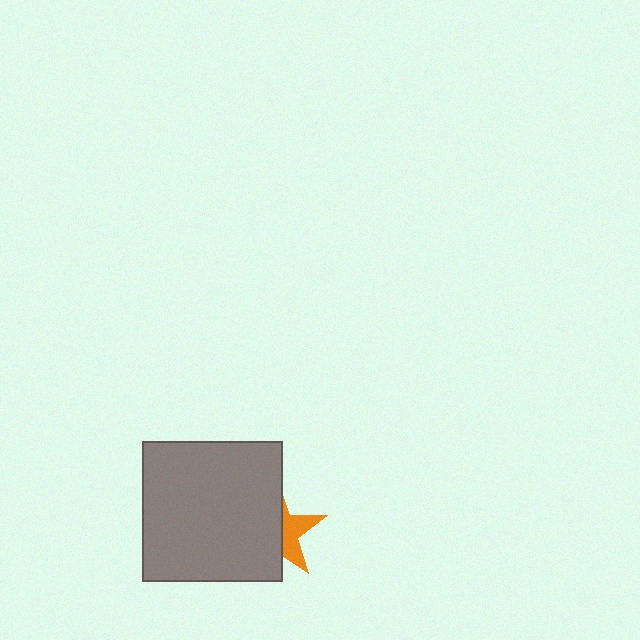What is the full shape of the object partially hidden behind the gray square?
The partially hidden object is an orange star.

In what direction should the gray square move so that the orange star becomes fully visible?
The gray square should move left. That is the shortest direction to clear the overlap and leave the orange star fully visible.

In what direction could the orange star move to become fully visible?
The orange star could move right. That would shift it out from behind the gray square entirely.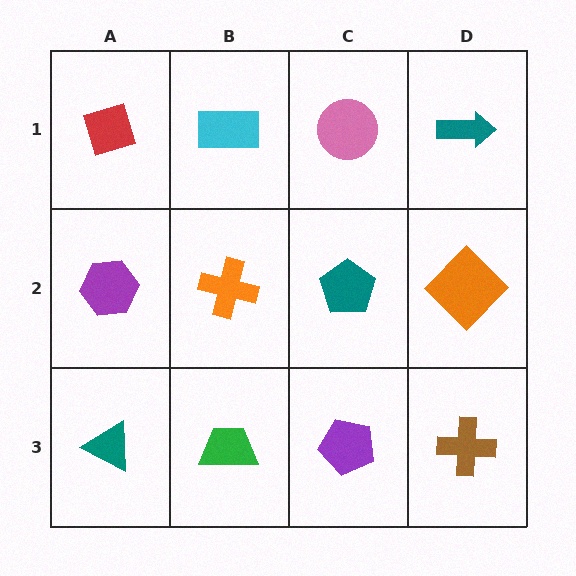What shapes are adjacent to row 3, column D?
An orange diamond (row 2, column D), a purple pentagon (row 3, column C).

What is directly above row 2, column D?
A teal arrow.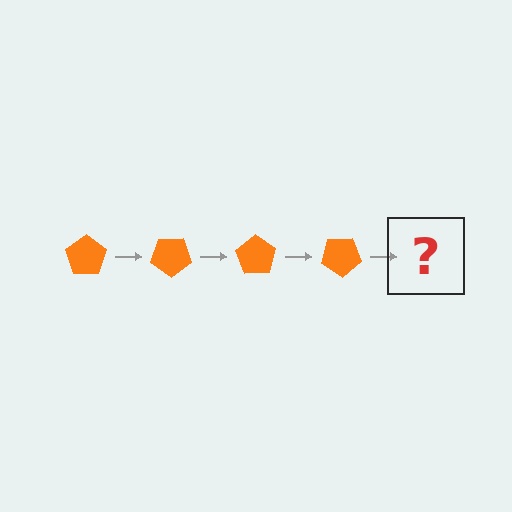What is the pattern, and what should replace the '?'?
The pattern is that the pentagon rotates 35 degrees each step. The '?' should be an orange pentagon rotated 140 degrees.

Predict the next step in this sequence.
The next step is an orange pentagon rotated 140 degrees.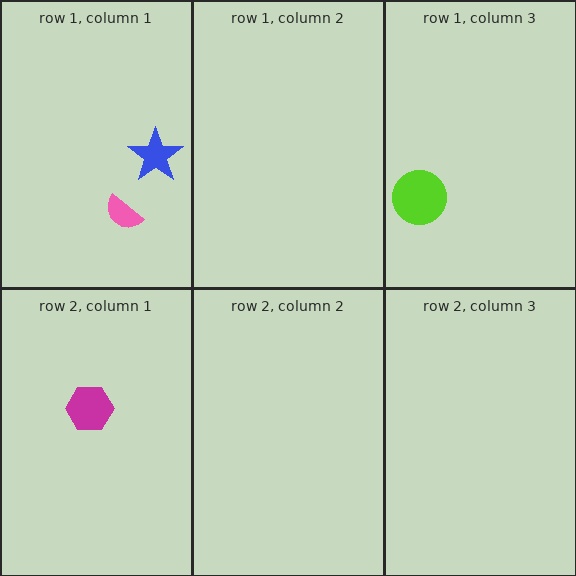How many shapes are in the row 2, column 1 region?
1.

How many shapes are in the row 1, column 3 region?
1.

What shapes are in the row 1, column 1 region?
The blue star, the pink semicircle.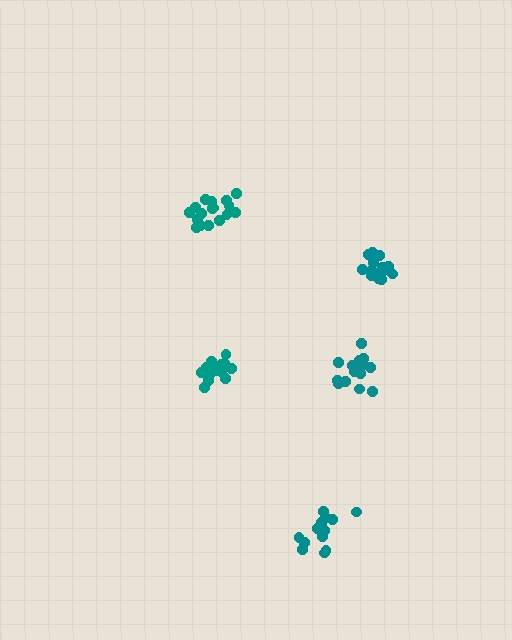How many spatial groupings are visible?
There are 5 spatial groupings.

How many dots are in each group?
Group 1: 15 dots, Group 2: 19 dots, Group 3: 14 dots, Group 4: 17 dots, Group 5: 17 dots (82 total).